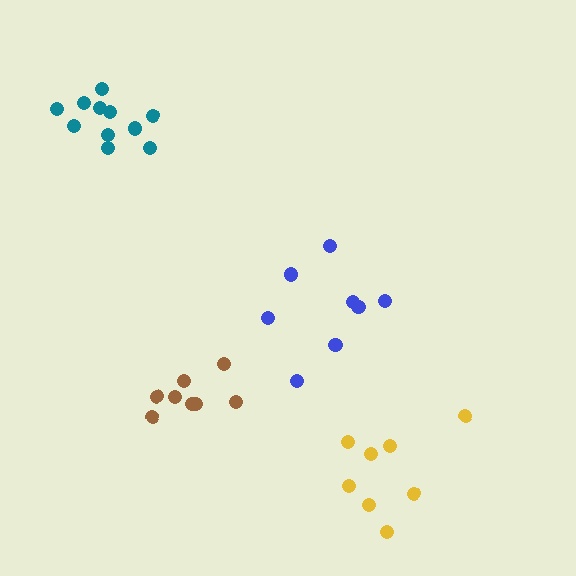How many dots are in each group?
Group 1: 8 dots, Group 2: 11 dots, Group 3: 8 dots, Group 4: 8 dots (35 total).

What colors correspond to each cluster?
The clusters are colored: blue, teal, brown, yellow.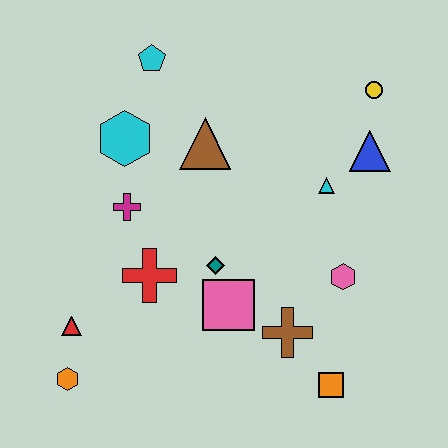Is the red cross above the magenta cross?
No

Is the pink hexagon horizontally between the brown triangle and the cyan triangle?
No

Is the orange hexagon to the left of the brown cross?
Yes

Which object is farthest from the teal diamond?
The yellow circle is farthest from the teal diamond.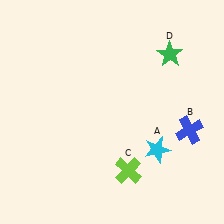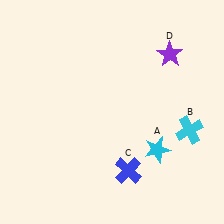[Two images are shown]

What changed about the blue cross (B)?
In Image 1, B is blue. In Image 2, it changed to cyan.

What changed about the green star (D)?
In Image 1, D is green. In Image 2, it changed to purple.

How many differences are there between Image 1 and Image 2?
There are 3 differences between the two images.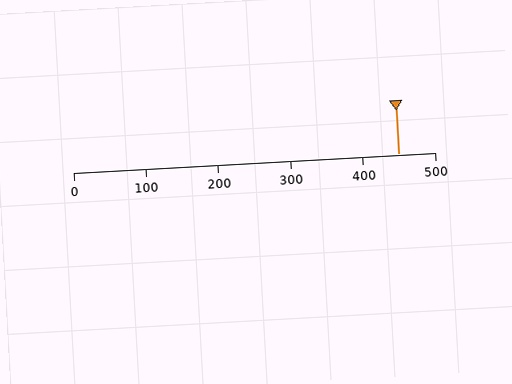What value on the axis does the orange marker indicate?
The marker indicates approximately 450.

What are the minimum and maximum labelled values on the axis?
The axis runs from 0 to 500.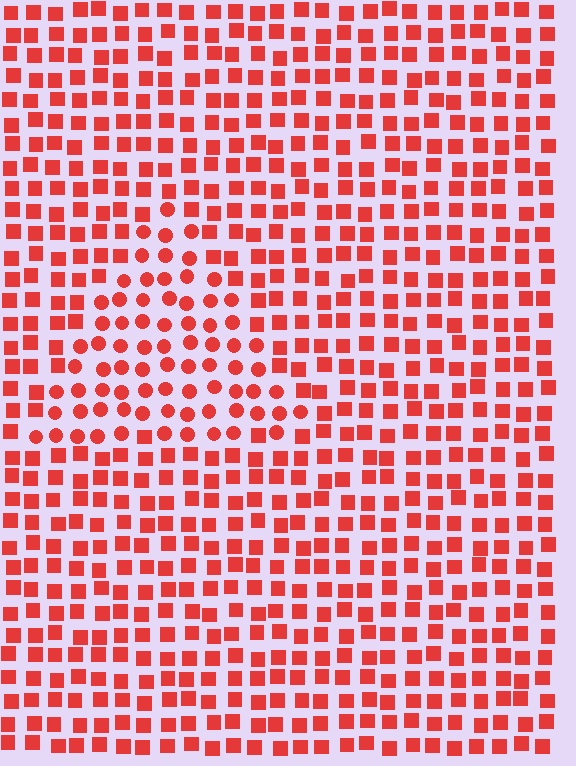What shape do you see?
I see a triangle.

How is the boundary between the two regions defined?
The boundary is defined by a change in element shape: circles inside vs. squares outside. All elements share the same color and spacing.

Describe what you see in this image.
The image is filled with small red elements arranged in a uniform grid. A triangle-shaped region contains circles, while the surrounding area contains squares. The boundary is defined purely by the change in element shape.